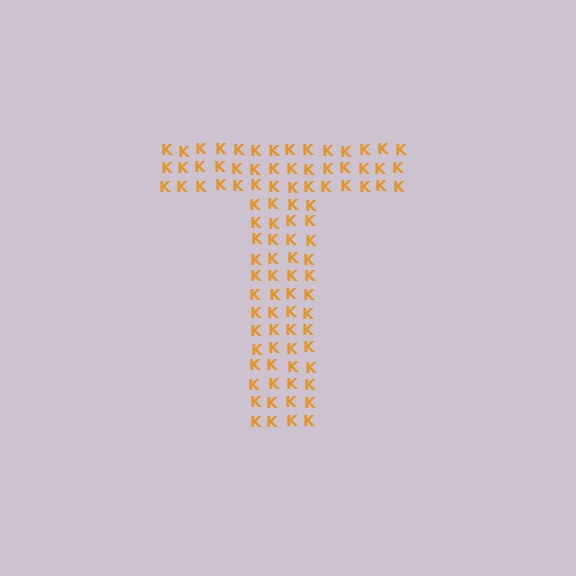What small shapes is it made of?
It is made of small letter K's.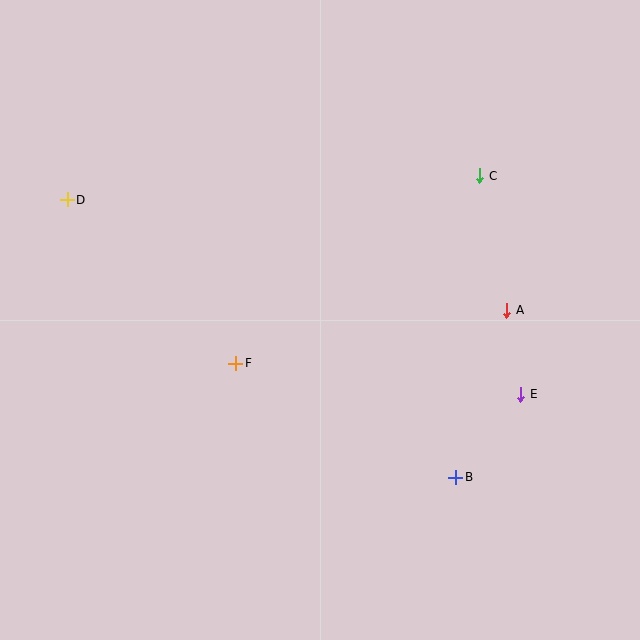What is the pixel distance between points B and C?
The distance between B and C is 302 pixels.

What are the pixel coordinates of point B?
Point B is at (456, 477).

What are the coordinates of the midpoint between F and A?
The midpoint between F and A is at (371, 337).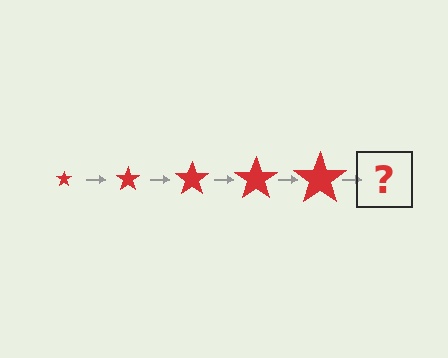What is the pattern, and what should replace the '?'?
The pattern is that the star gets progressively larger each step. The '?' should be a red star, larger than the previous one.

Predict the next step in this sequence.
The next step is a red star, larger than the previous one.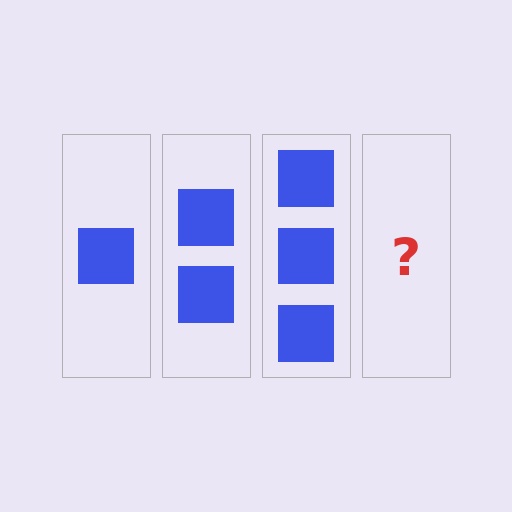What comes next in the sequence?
The next element should be 4 squares.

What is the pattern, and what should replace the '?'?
The pattern is that each step adds one more square. The '?' should be 4 squares.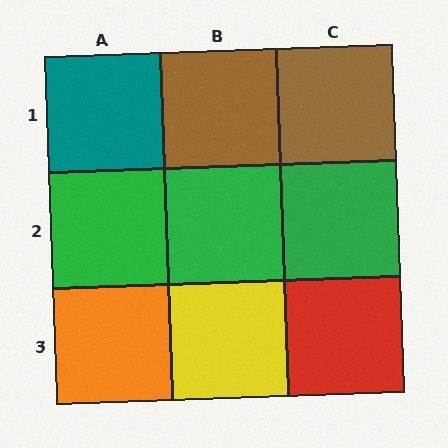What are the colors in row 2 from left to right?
Green, green, green.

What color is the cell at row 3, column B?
Yellow.